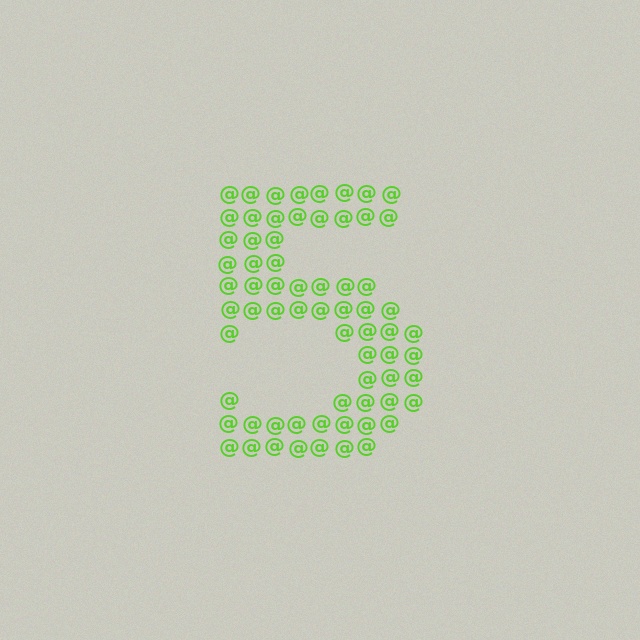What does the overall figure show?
The overall figure shows the digit 5.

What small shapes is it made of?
It is made of small at signs.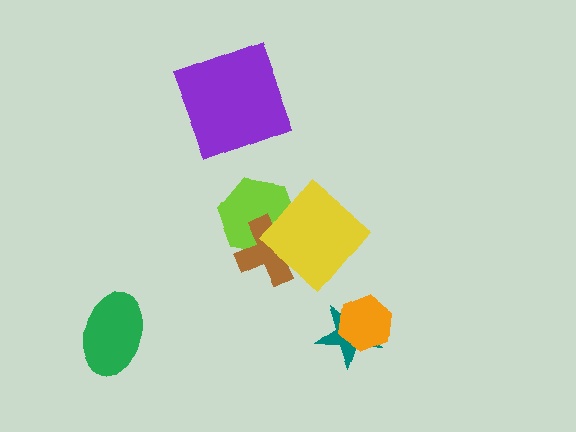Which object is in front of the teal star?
The orange hexagon is in front of the teal star.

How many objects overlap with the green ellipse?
0 objects overlap with the green ellipse.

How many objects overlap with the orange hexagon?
1 object overlaps with the orange hexagon.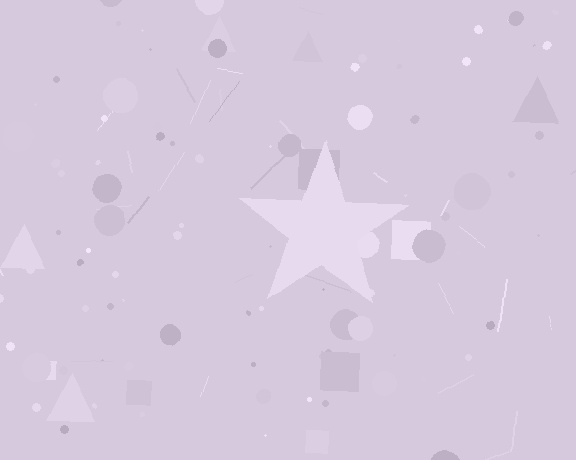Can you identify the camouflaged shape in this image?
The camouflaged shape is a star.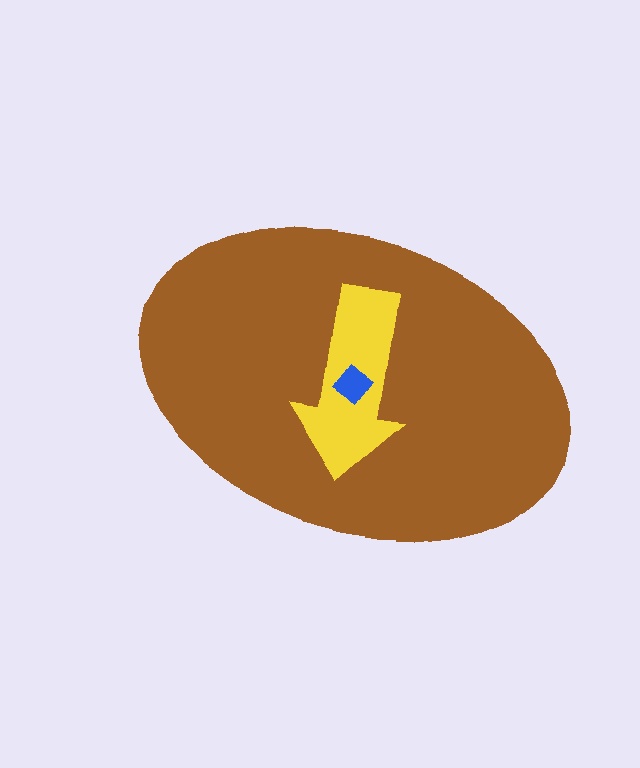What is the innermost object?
The blue diamond.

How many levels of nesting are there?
3.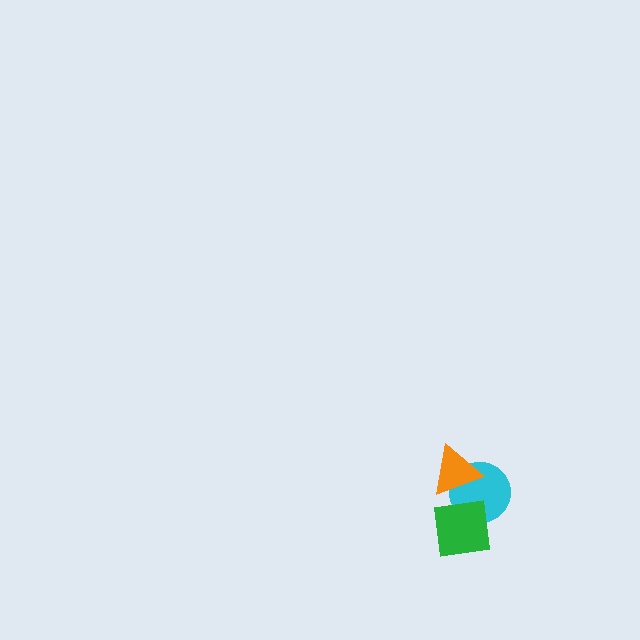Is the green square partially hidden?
No, no other shape covers it.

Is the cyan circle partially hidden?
Yes, it is partially covered by another shape.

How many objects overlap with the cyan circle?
2 objects overlap with the cyan circle.